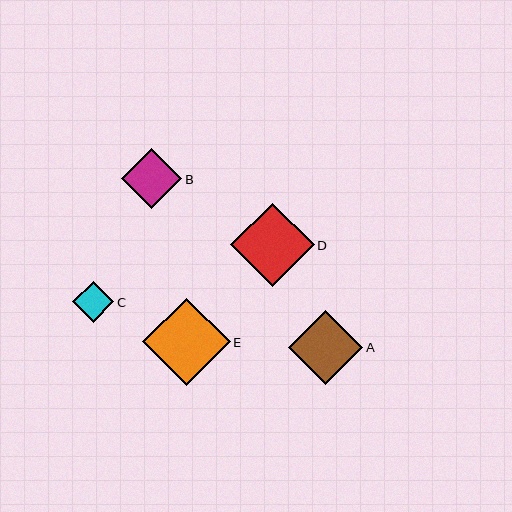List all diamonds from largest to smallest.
From largest to smallest: E, D, A, B, C.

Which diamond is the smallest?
Diamond C is the smallest with a size of approximately 41 pixels.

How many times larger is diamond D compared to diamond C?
Diamond D is approximately 2.1 times the size of diamond C.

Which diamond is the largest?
Diamond E is the largest with a size of approximately 87 pixels.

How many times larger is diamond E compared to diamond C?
Diamond E is approximately 2.1 times the size of diamond C.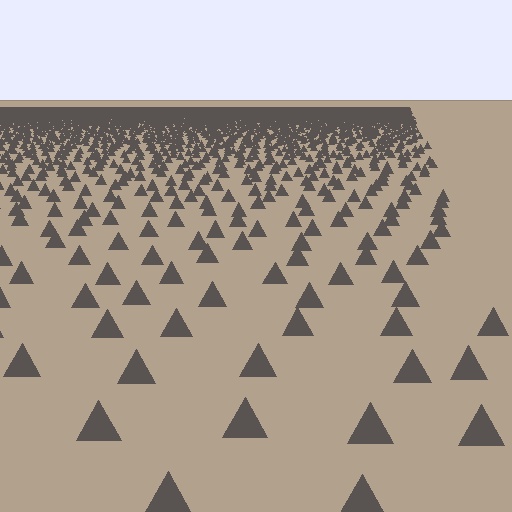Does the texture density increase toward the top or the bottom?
Density increases toward the top.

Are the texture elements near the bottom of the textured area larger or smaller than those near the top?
Larger. Near the bottom, elements are closer to the viewer and appear at a bigger on-screen size.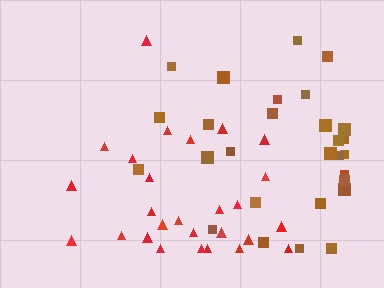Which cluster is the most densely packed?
Red.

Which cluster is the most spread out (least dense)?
Brown.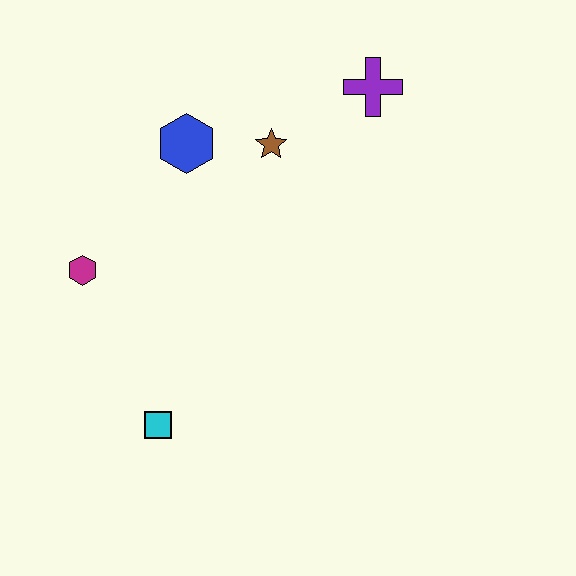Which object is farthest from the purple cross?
The cyan square is farthest from the purple cross.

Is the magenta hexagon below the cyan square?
No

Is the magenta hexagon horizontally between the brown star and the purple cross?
No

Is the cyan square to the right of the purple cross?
No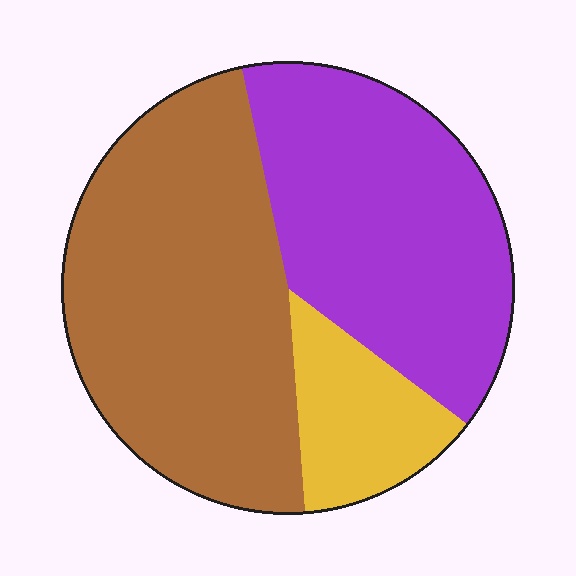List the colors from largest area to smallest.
From largest to smallest: brown, purple, yellow.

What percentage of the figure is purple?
Purple covers 39% of the figure.